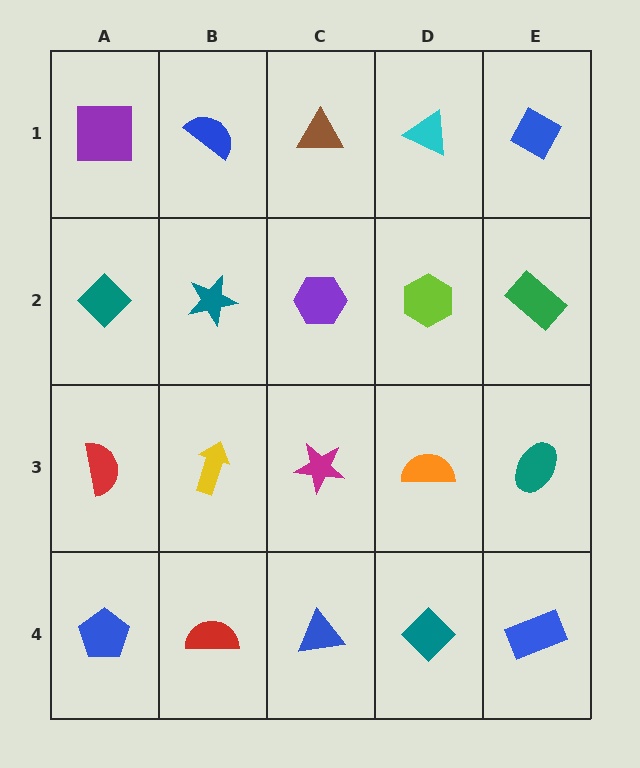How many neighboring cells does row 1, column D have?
3.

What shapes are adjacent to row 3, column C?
A purple hexagon (row 2, column C), a blue triangle (row 4, column C), a yellow arrow (row 3, column B), an orange semicircle (row 3, column D).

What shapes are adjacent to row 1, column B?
A teal star (row 2, column B), a purple square (row 1, column A), a brown triangle (row 1, column C).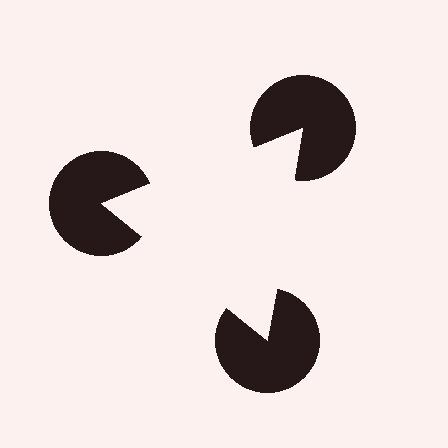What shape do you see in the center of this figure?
An illusory triangle — its edges are inferred from the aligned wedge cuts in the pac-man discs, not physically drawn.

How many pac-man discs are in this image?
There are 3 — one at each vertex of the illusory triangle.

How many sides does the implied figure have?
3 sides.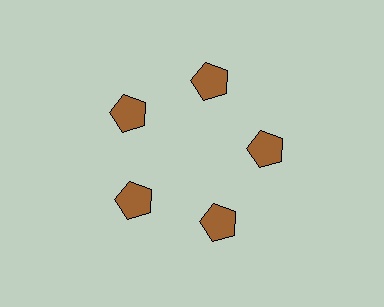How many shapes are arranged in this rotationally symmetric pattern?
There are 5 shapes, arranged in 5 groups of 1.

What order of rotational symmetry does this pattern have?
This pattern has 5-fold rotational symmetry.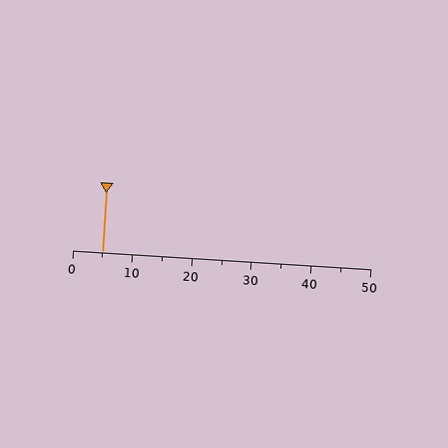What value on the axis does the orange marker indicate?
The marker indicates approximately 5.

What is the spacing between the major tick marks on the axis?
The major ticks are spaced 10 apart.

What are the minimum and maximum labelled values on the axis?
The axis runs from 0 to 50.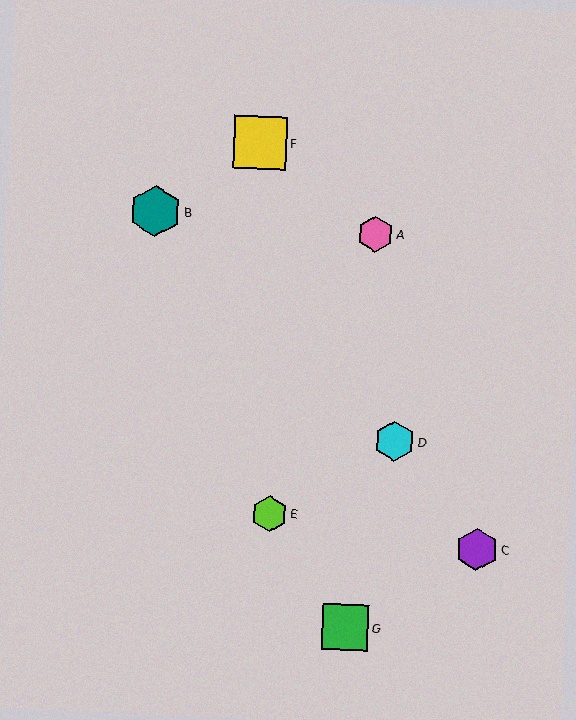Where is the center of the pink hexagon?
The center of the pink hexagon is at (375, 234).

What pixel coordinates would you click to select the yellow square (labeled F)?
Click at (260, 143) to select the yellow square F.